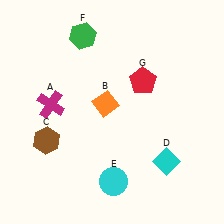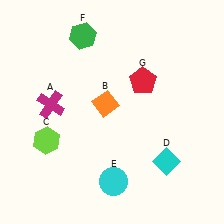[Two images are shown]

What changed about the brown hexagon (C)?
In Image 1, C is brown. In Image 2, it changed to lime.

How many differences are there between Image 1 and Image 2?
There is 1 difference between the two images.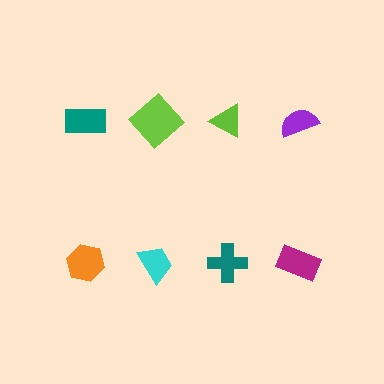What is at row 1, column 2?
A lime diamond.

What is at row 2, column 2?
A cyan trapezoid.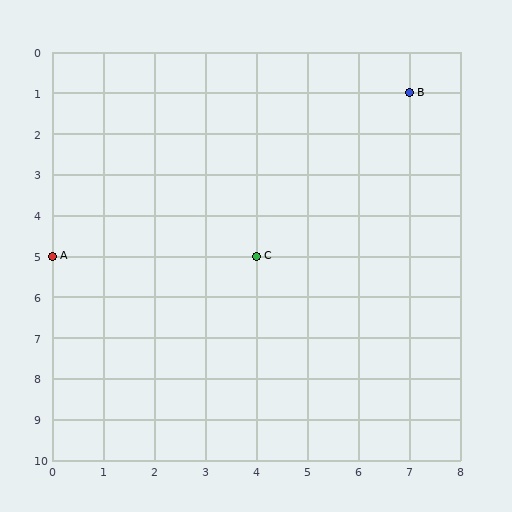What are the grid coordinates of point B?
Point B is at grid coordinates (7, 1).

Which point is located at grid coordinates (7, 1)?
Point B is at (7, 1).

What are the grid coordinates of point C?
Point C is at grid coordinates (4, 5).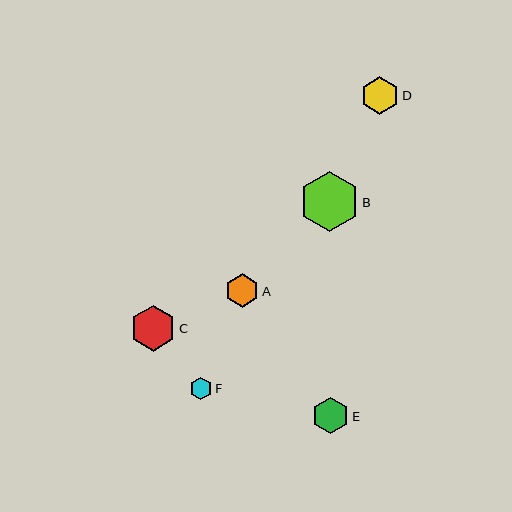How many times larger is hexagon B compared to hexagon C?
Hexagon B is approximately 1.3 times the size of hexagon C.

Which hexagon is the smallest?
Hexagon F is the smallest with a size of approximately 23 pixels.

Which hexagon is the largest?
Hexagon B is the largest with a size of approximately 60 pixels.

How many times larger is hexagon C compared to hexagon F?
Hexagon C is approximately 2.0 times the size of hexagon F.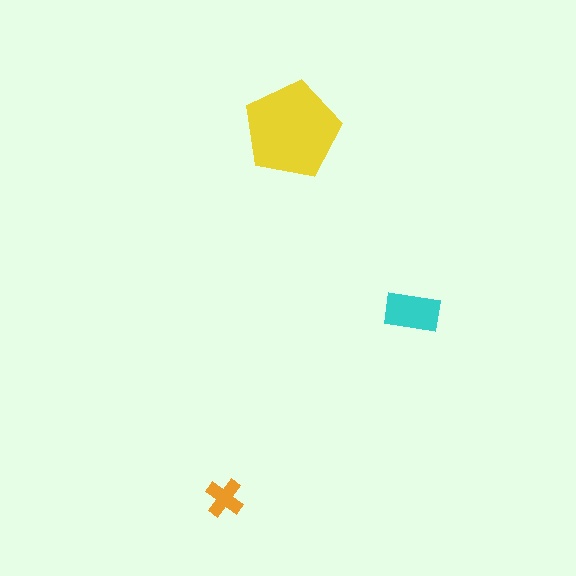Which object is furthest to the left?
The orange cross is leftmost.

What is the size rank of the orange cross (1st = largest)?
3rd.